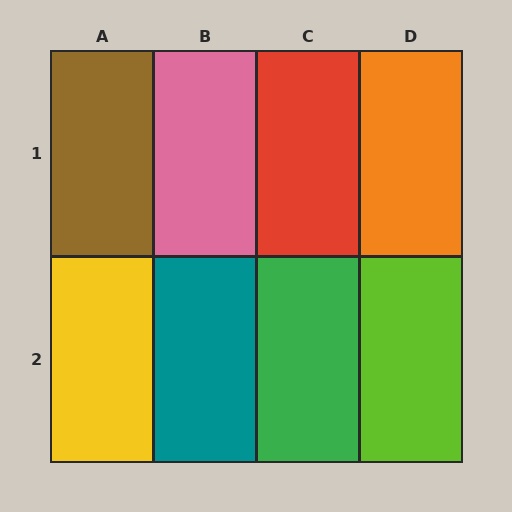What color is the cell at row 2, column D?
Lime.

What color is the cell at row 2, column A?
Yellow.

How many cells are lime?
1 cell is lime.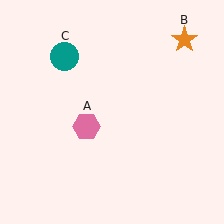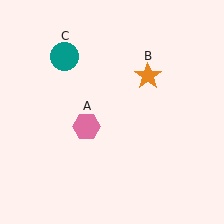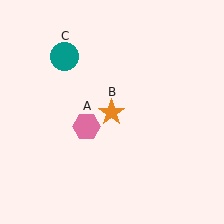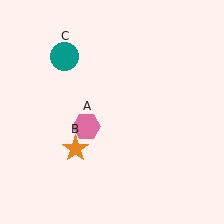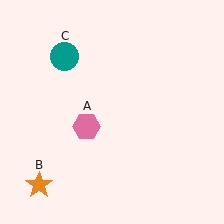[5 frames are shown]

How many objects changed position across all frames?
1 object changed position: orange star (object B).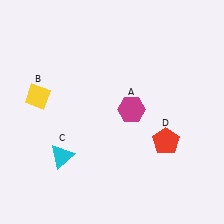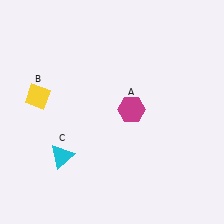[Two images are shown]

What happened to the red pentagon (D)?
The red pentagon (D) was removed in Image 2. It was in the bottom-right area of Image 1.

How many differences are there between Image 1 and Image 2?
There is 1 difference between the two images.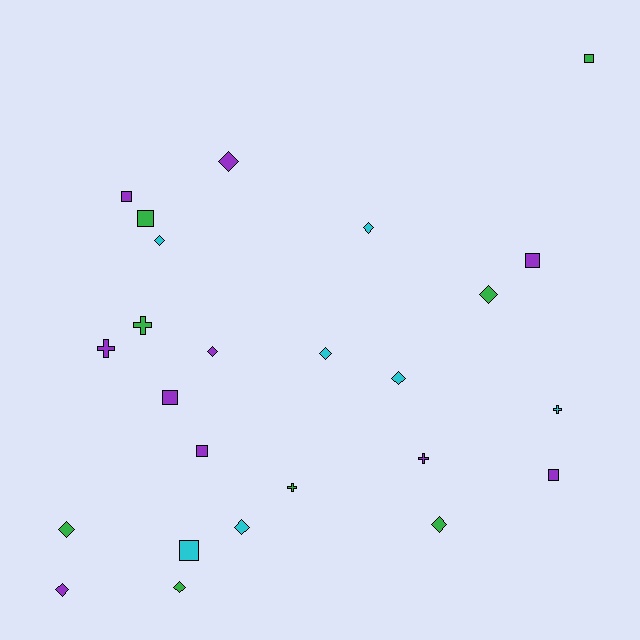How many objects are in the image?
There are 25 objects.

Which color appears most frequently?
Purple, with 10 objects.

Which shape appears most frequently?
Diamond, with 12 objects.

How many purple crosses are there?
There are 2 purple crosses.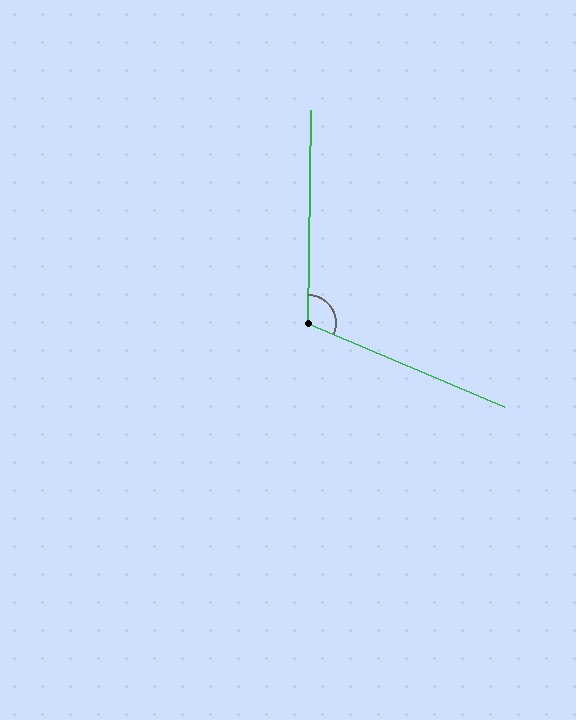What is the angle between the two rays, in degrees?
Approximately 112 degrees.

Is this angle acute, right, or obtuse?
It is obtuse.